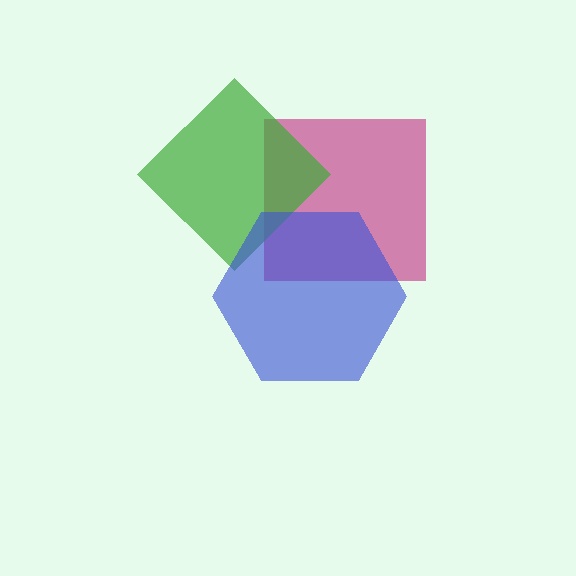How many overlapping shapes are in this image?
There are 3 overlapping shapes in the image.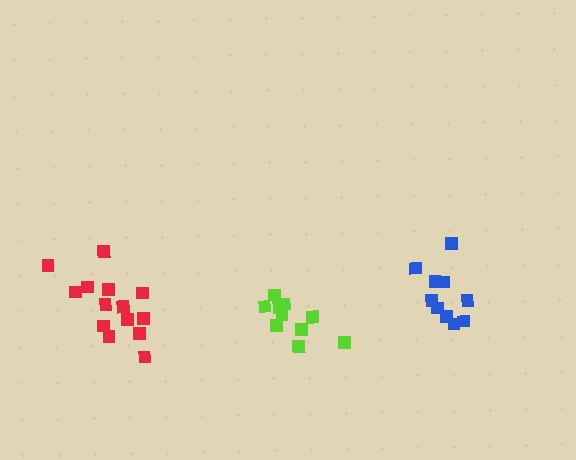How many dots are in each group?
Group 1: 14 dots, Group 2: 10 dots, Group 3: 10 dots (34 total).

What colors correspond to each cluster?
The clusters are colored: red, lime, blue.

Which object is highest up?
The red cluster is topmost.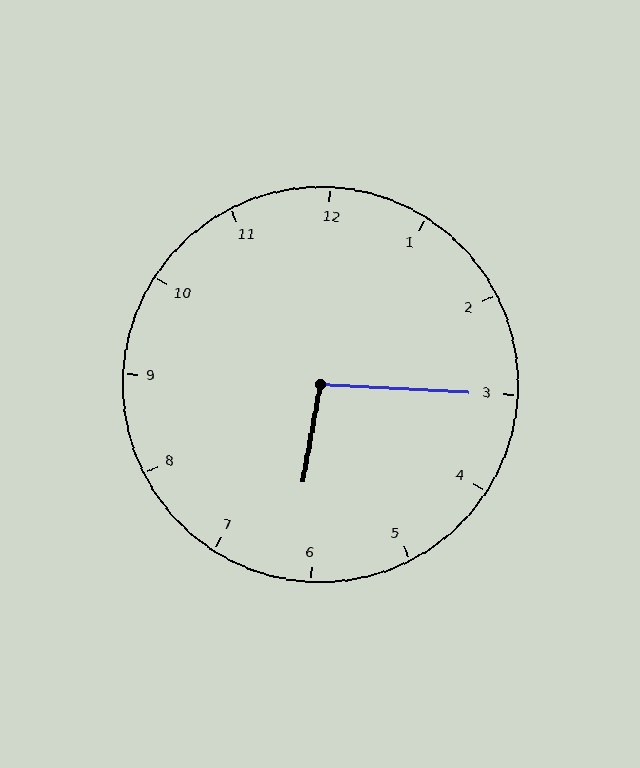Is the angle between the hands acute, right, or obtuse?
It is obtuse.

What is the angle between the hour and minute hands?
Approximately 98 degrees.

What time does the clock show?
6:15.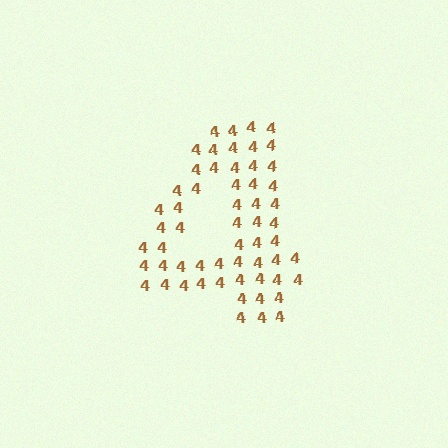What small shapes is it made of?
It is made of small digit 4's.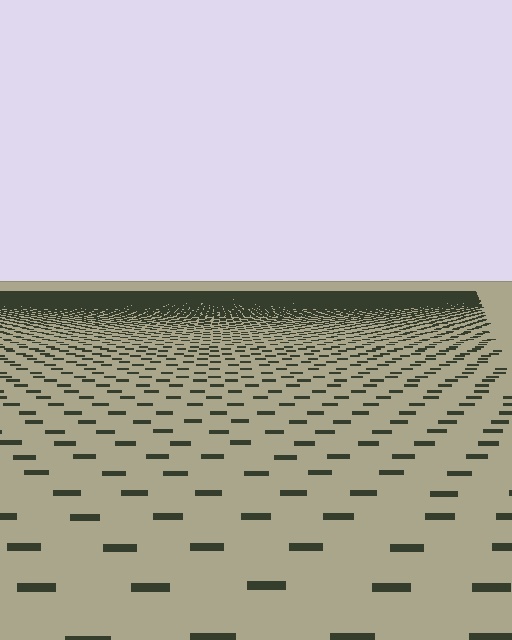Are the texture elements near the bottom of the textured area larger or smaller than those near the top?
Larger. Near the bottom, elements are closer to the viewer and appear at a bigger on-screen size.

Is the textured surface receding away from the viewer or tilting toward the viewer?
The surface is receding away from the viewer. Texture elements get smaller and denser toward the top.